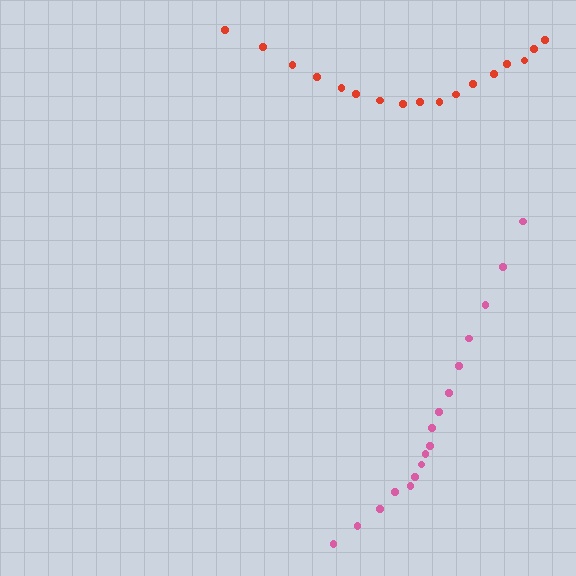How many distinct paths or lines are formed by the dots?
There are 2 distinct paths.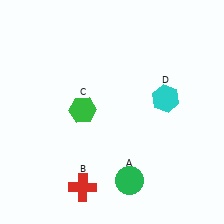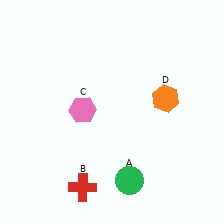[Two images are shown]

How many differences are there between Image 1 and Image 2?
There are 2 differences between the two images.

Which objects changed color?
C changed from green to pink. D changed from cyan to orange.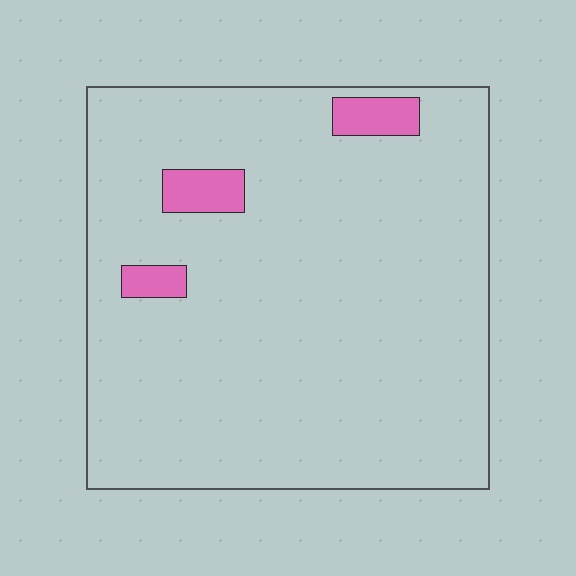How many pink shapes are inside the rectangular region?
3.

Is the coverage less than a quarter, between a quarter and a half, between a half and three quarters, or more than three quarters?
Less than a quarter.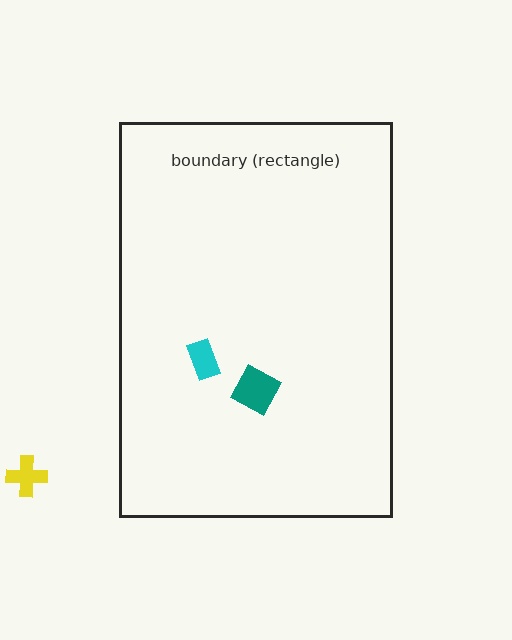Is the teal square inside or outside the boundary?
Inside.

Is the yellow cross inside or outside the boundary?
Outside.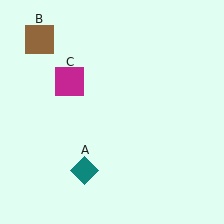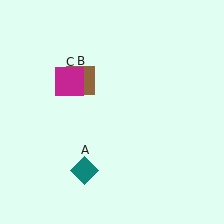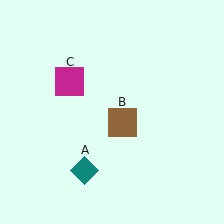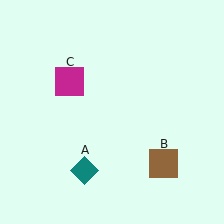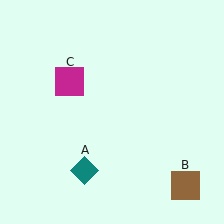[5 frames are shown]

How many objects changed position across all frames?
1 object changed position: brown square (object B).